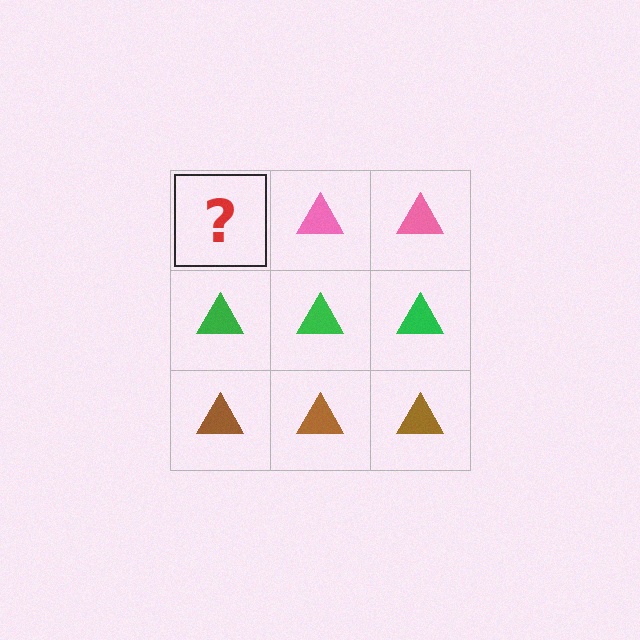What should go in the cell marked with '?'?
The missing cell should contain a pink triangle.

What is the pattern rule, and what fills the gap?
The rule is that each row has a consistent color. The gap should be filled with a pink triangle.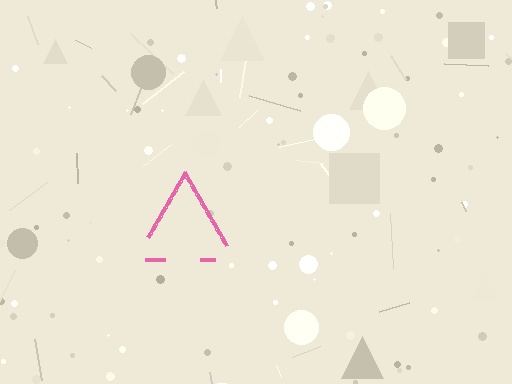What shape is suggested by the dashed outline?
The dashed outline suggests a triangle.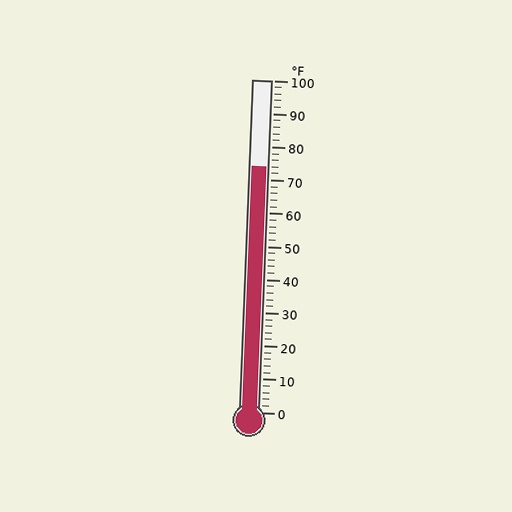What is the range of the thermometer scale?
The thermometer scale ranges from 0°F to 100°F.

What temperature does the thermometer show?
The thermometer shows approximately 74°F.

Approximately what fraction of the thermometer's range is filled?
The thermometer is filled to approximately 75% of its range.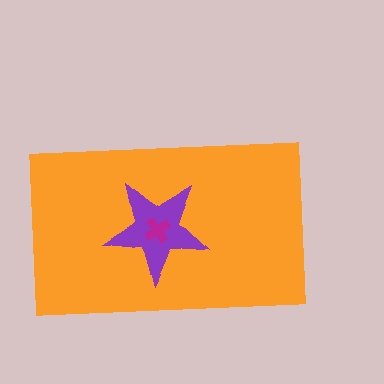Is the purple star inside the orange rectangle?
Yes.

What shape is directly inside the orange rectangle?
The purple star.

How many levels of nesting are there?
3.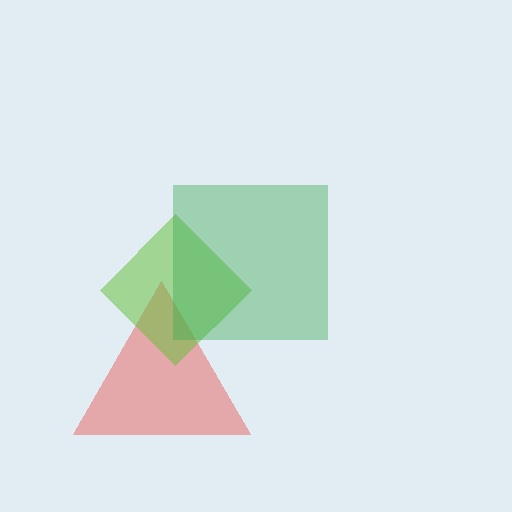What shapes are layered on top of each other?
The layered shapes are: a red triangle, a lime diamond, a green square.